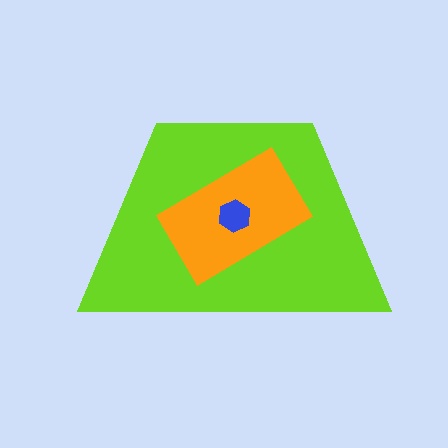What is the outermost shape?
The lime trapezoid.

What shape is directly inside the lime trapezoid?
The orange rectangle.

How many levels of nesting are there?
3.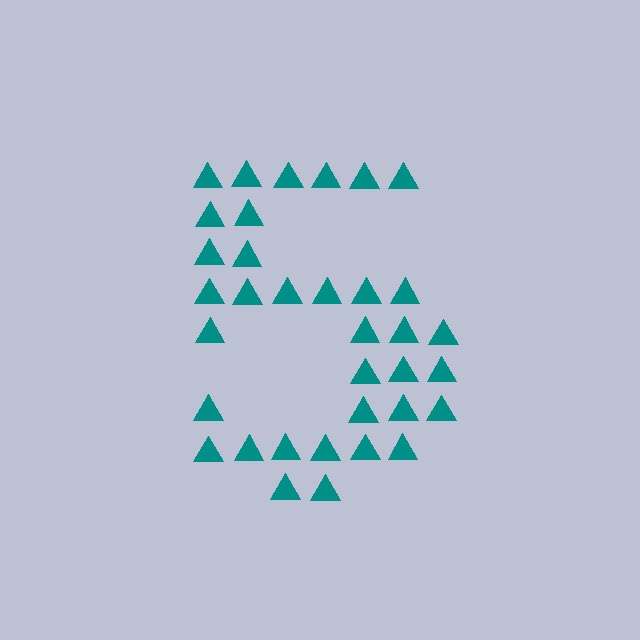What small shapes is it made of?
It is made of small triangles.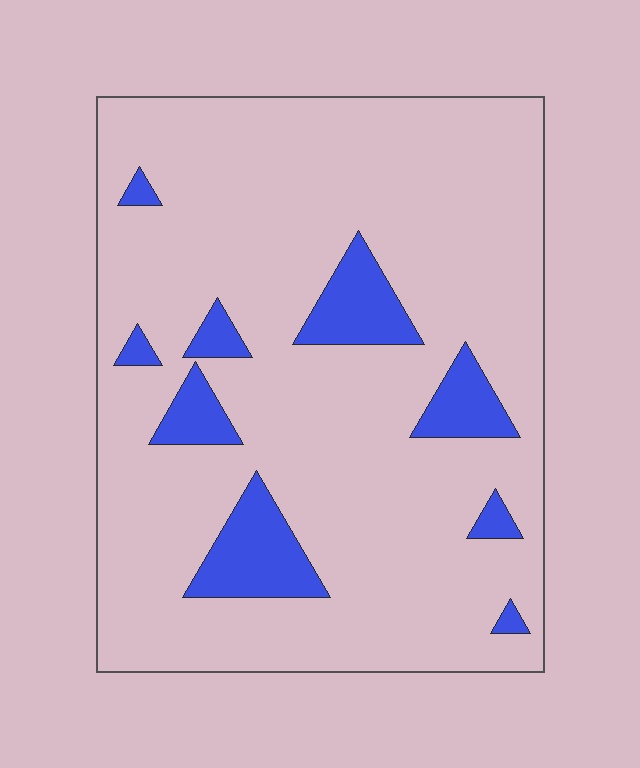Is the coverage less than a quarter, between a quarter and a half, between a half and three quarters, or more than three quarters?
Less than a quarter.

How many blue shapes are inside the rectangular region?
9.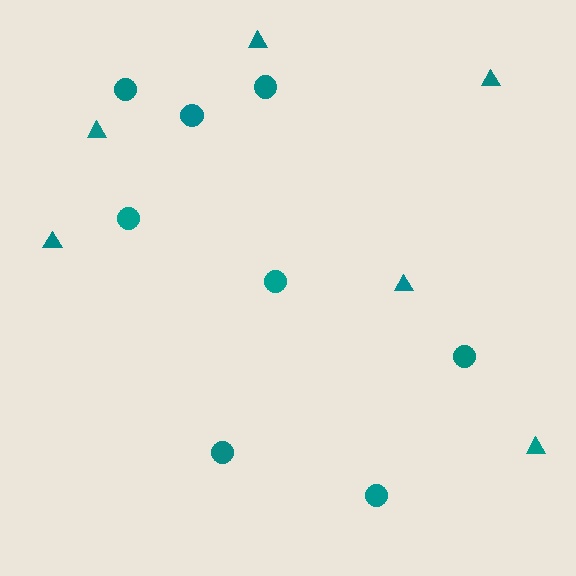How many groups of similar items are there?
There are 2 groups: one group of triangles (6) and one group of circles (8).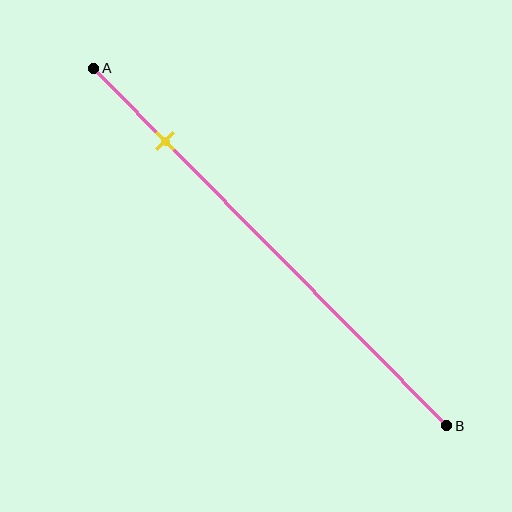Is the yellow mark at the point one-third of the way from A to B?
No, the mark is at about 20% from A, not at the 33% one-third point.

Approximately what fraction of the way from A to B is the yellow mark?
The yellow mark is approximately 20% of the way from A to B.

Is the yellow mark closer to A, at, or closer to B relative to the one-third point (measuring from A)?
The yellow mark is closer to point A than the one-third point of segment AB.